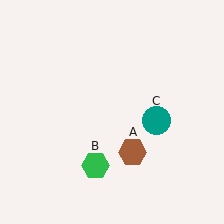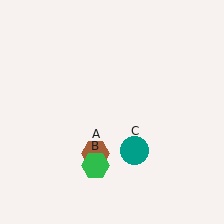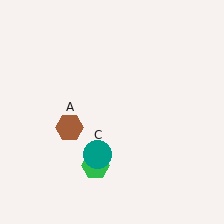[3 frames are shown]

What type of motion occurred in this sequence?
The brown hexagon (object A), teal circle (object C) rotated clockwise around the center of the scene.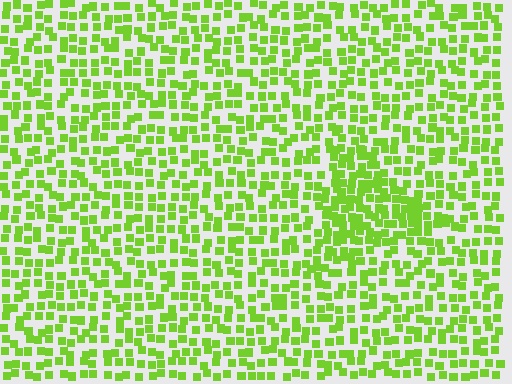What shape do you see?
I see a triangle.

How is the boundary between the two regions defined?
The boundary is defined by a change in element density (approximately 1.7x ratio). All elements are the same color, size, and shape.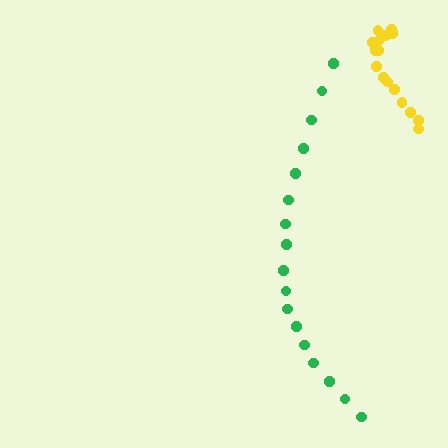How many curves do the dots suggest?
There are 2 distinct paths.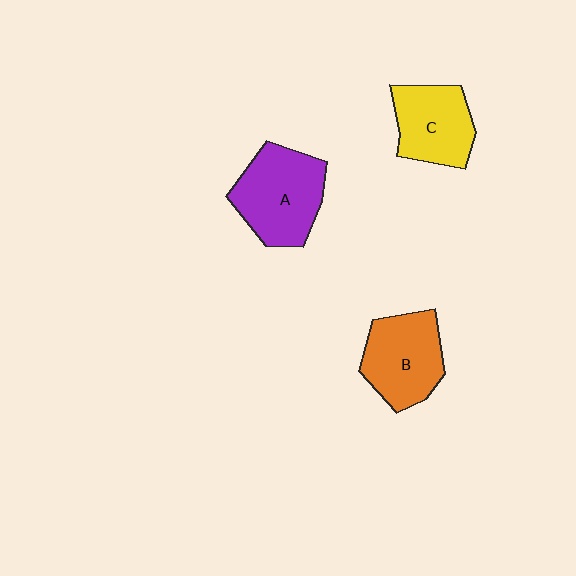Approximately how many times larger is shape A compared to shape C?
Approximately 1.3 times.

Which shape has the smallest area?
Shape C (yellow).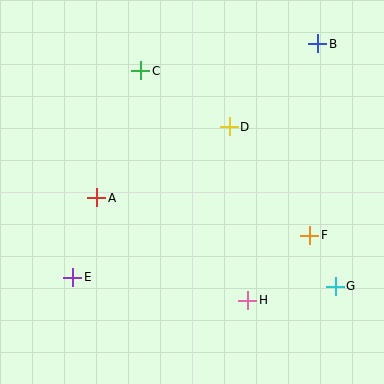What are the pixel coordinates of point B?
Point B is at (318, 44).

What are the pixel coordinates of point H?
Point H is at (248, 300).